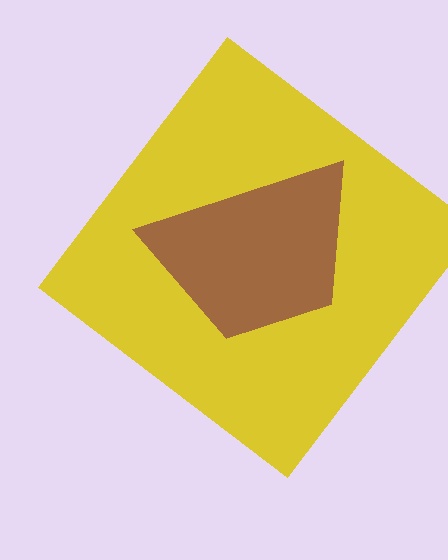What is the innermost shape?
The brown trapezoid.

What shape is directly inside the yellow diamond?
The brown trapezoid.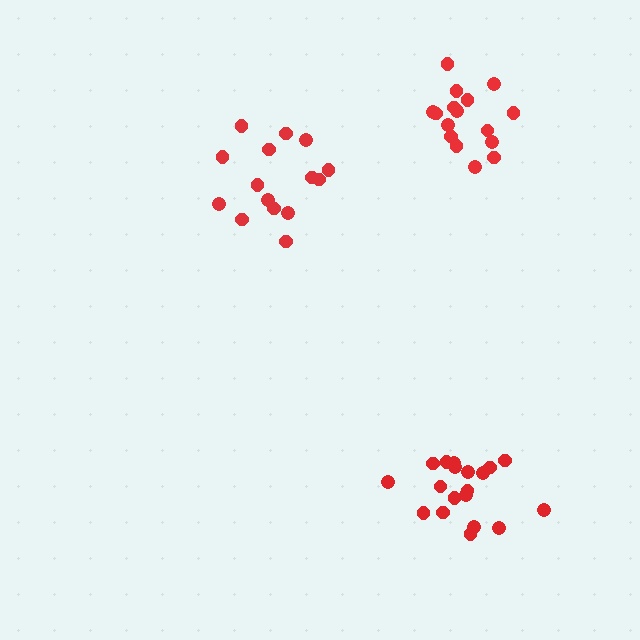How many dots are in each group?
Group 1: 15 dots, Group 2: 16 dots, Group 3: 19 dots (50 total).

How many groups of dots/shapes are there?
There are 3 groups.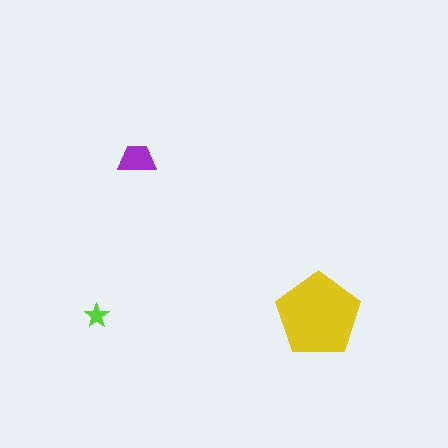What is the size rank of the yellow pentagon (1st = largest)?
1st.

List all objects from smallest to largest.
The lime star, the purple trapezoid, the yellow pentagon.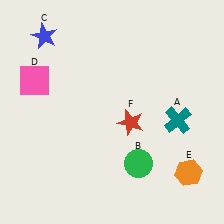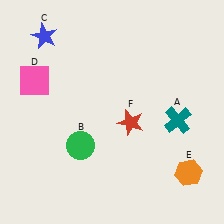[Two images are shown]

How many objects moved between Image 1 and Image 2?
1 object moved between the two images.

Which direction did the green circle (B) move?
The green circle (B) moved left.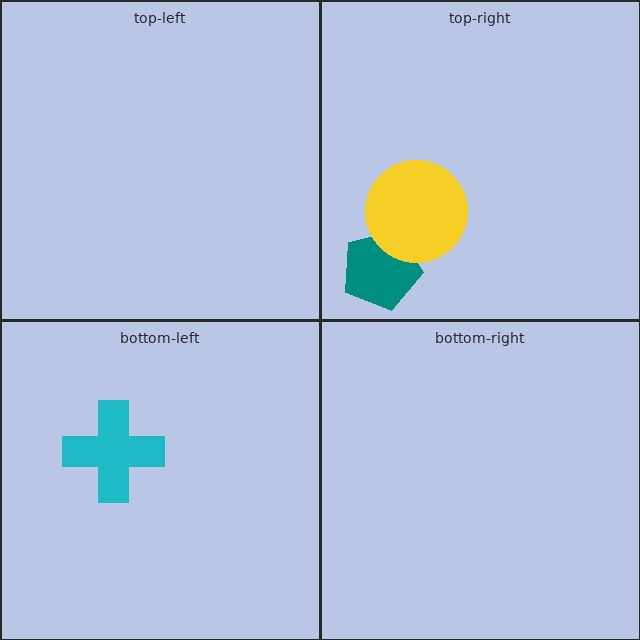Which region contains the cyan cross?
The bottom-left region.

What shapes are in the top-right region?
The teal pentagon, the yellow circle.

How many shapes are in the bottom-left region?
1.